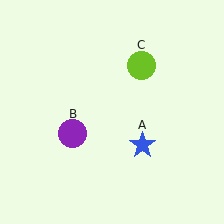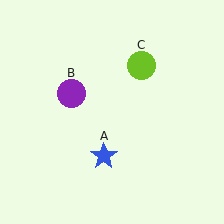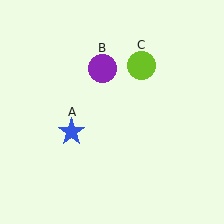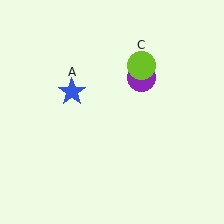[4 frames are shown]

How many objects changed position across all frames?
2 objects changed position: blue star (object A), purple circle (object B).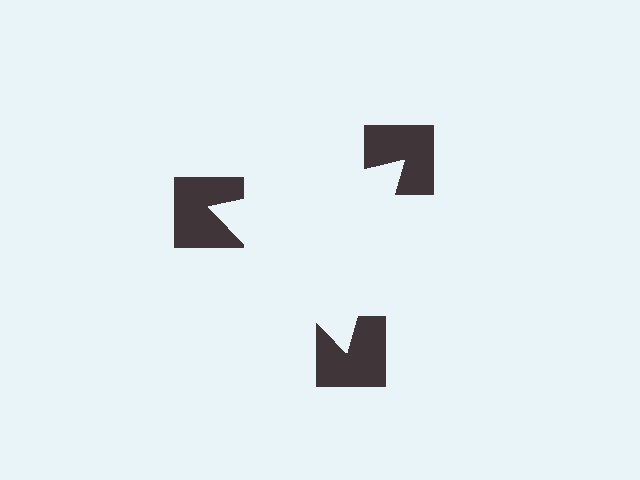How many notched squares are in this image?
There are 3 — one at each vertex of the illusory triangle.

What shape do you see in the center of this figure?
An illusory triangle — its edges are inferred from the aligned wedge cuts in the notched squares, not physically drawn.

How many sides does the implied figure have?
3 sides.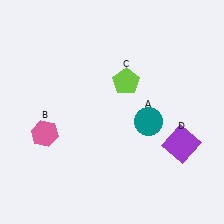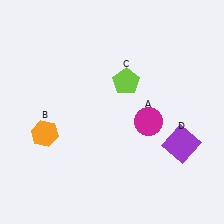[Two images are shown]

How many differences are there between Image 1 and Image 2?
There are 2 differences between the two images.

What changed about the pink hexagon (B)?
In Image 1, B is pink. In Image 2, it changed to orange.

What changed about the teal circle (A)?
In Image 1, A is teal. In Image 2, it changed to magenta.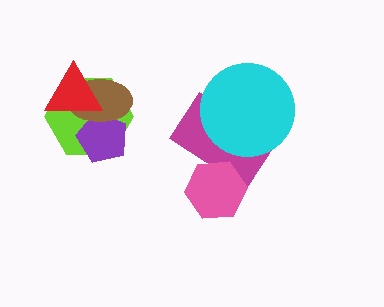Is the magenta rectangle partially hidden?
Yes, it is partially covered by another shape.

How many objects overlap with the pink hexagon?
1 object overlaps with the pink hexagon.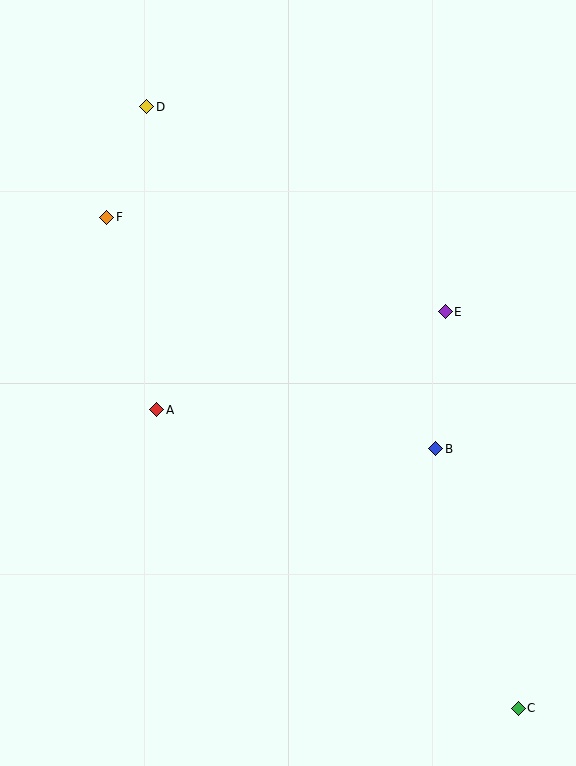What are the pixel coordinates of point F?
Point F is at (107, 217).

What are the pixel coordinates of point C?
Point C is at (518, 708).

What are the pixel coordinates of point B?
Point B is at (436, 449).